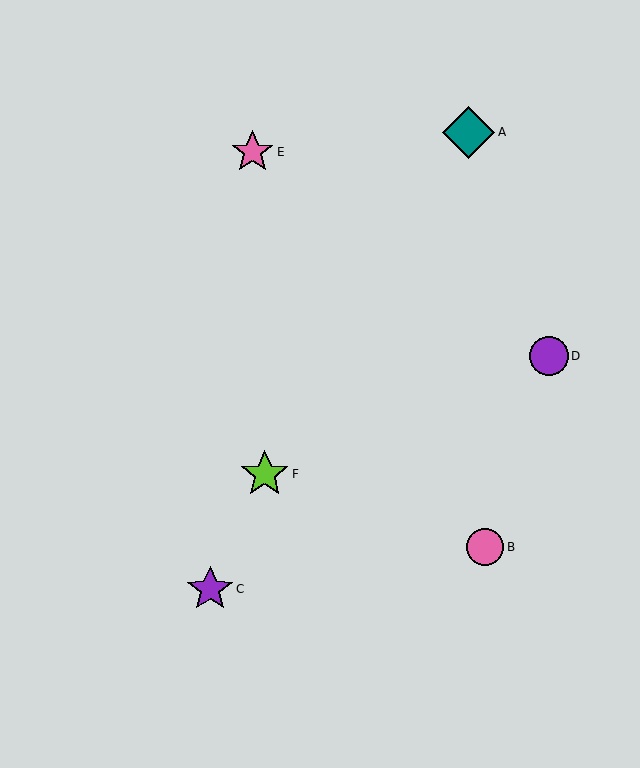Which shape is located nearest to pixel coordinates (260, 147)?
The pink star (labeled E) at (253, 152) is nearest to that location.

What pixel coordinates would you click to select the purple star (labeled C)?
Click at (210, 589) to select the purple star C.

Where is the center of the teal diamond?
The center of the teal diamond is at (468, 132).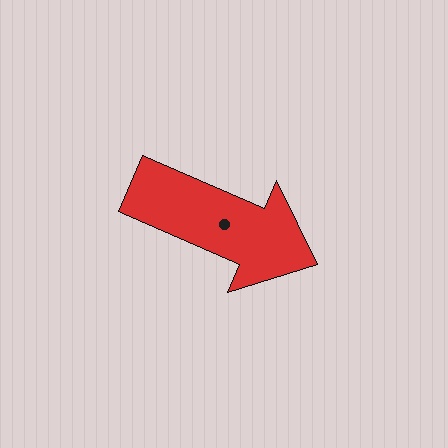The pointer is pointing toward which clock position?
Roughly 4 o'clock.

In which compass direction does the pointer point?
Southeast.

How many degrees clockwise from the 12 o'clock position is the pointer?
Approximately 114 degrees.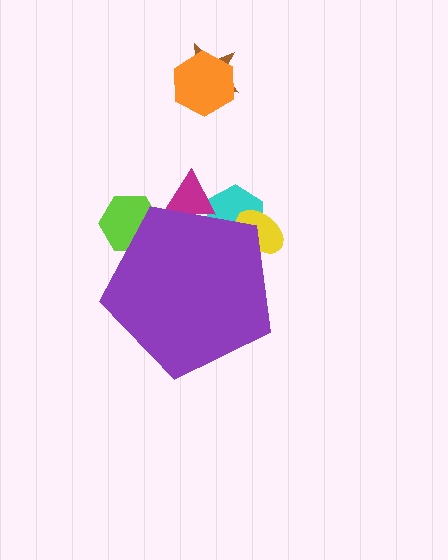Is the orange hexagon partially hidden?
No, the orange hexagon is fully visible.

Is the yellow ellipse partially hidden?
Yes, the yellow ellipse is partially hidden behind the purple pentagon.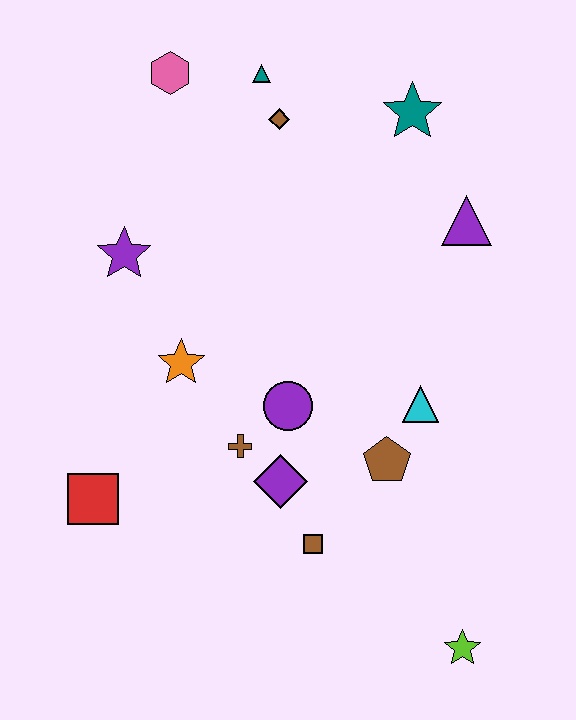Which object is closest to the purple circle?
The brown cross is closest to the purple circle.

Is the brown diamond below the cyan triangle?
No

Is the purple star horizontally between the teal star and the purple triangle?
No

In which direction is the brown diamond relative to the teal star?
The brown diamond is to the left of the teal star.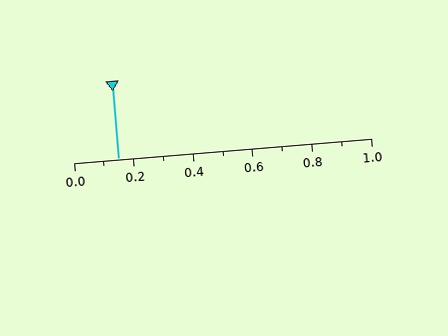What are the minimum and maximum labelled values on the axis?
The axis runs from 0.0 to 1.0.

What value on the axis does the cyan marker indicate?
The marker indicates approximately 0.15.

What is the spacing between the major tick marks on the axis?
The major ticks are spaced 0.2 apart.